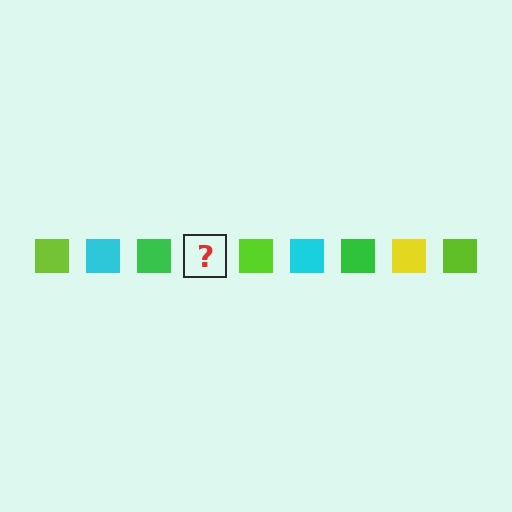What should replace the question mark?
The question mark should be replaced with a yellow square.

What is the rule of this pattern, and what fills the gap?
The rule is that the pattern cycles through lime, cyan, green, yellow squares. The gap should be filled with a yellow square.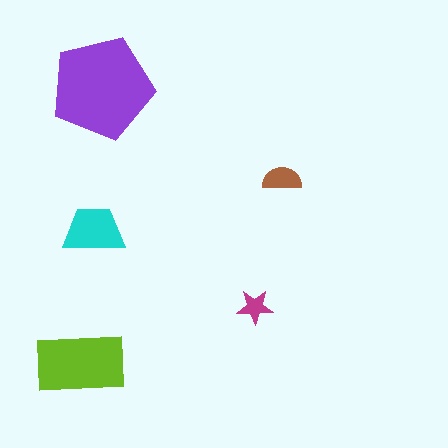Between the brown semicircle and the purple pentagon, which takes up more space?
The purple pentagon.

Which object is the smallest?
The magenta star.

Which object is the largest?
The purple pentagon.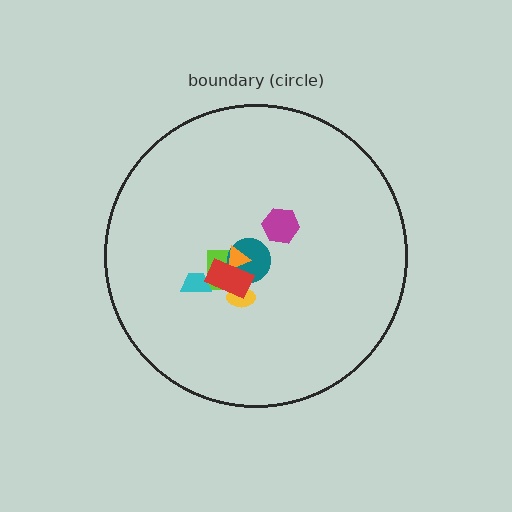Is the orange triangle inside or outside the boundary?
Inside.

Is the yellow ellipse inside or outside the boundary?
Inside.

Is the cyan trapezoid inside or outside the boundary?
Inside.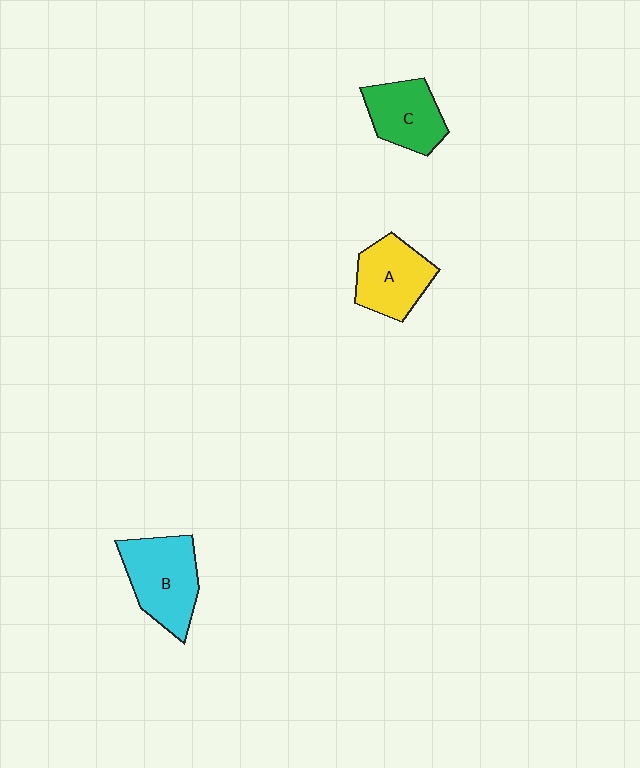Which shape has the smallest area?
Shape C (green).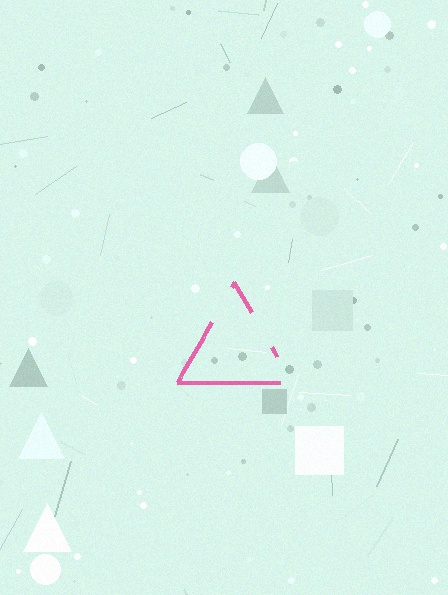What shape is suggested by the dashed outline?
The dashed outline suggests a triangle.